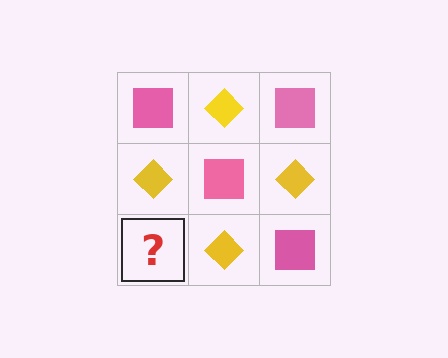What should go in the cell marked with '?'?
The missing cell should contain a pink square.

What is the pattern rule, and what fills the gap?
The rule is that it alternates pink square and yellow diamond in a checkerboard pattern. The gap should be filled with a pink square.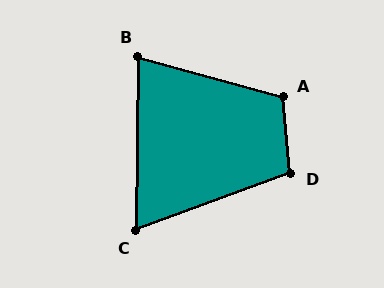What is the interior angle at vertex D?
Approximately 105 degrees (obtuse).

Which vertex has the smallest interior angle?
C, at approximately 69 degrees.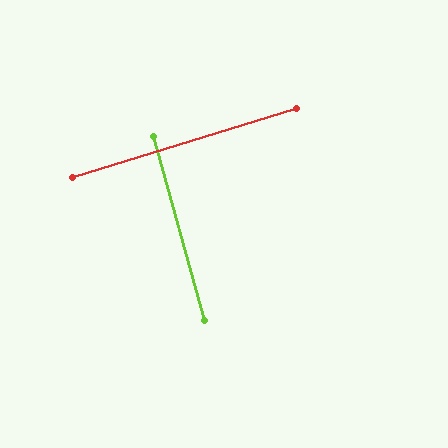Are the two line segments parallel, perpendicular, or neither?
Perpendicular — they meet at approximately 89°.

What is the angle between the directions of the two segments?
Approximately 89 degrees.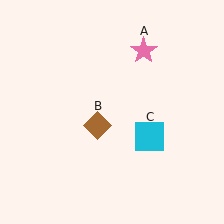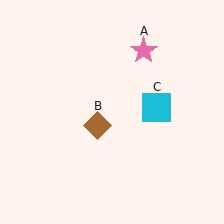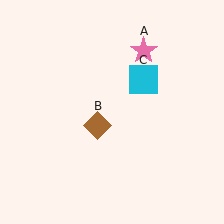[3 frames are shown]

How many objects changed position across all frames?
1 object changed position: cyan square (object C).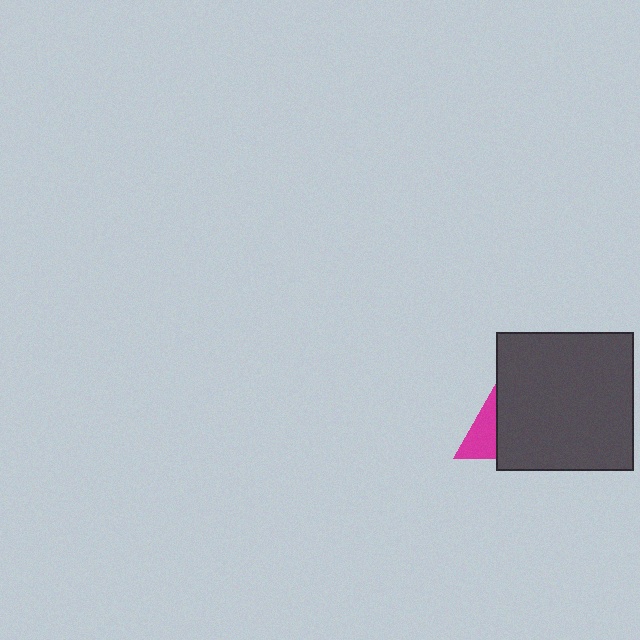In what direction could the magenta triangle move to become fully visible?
The magenta triangle could move left. That would shift it out from behind the dark gray square entirely.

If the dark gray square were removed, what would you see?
You would see the complete magenta triangle.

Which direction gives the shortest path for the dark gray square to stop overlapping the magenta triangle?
Moving right gives the shortest separation.